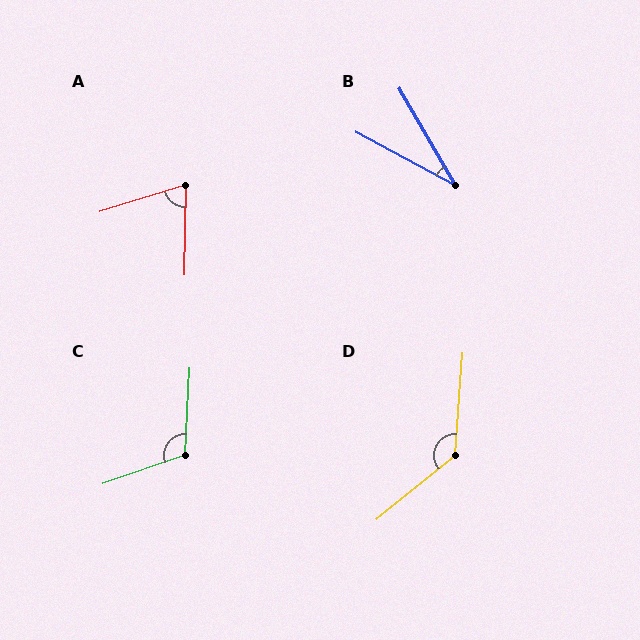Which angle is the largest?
D, at approximately 133 degrees.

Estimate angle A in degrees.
Approximately 72 degrees.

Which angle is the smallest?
B, at approximately 32 degrees.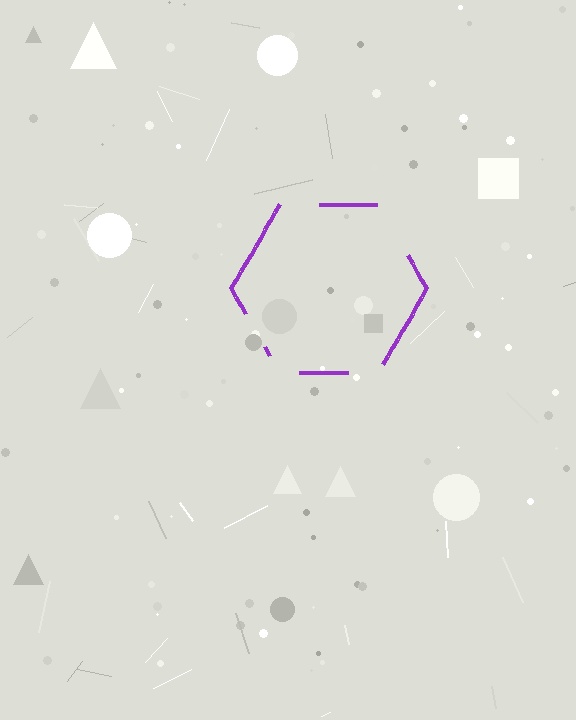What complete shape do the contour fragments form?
The contour fragments form a hexagon.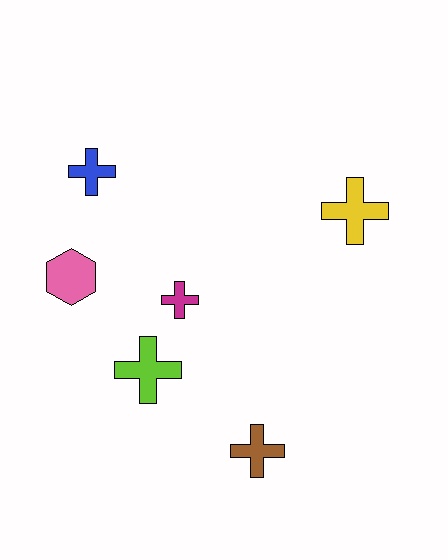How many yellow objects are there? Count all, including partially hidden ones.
There is 1 yellow object.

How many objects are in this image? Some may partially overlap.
There are 6 objects.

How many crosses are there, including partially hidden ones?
There are 5 crosses.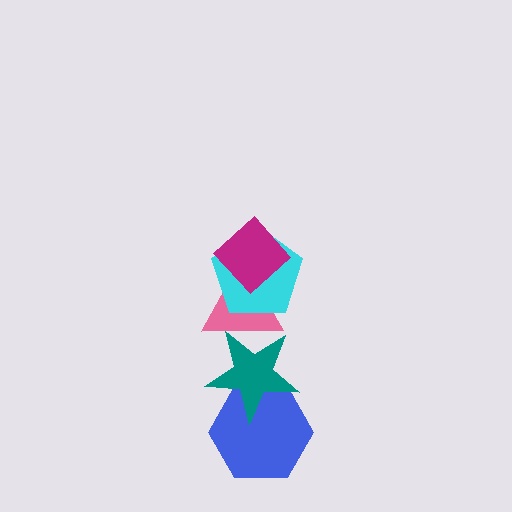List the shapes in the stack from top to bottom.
From top to bottom: the magenta diamond, the cyan pentagon, the pink triangle, the teal star, the blue hexagon.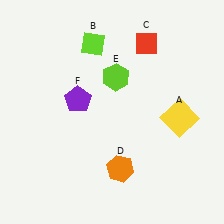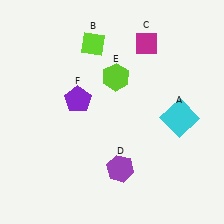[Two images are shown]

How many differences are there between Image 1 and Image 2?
There are 3 differences between the two images.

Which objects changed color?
A changed from yellow to cyan. C changed from red to magenta. D changed from orange to purple.